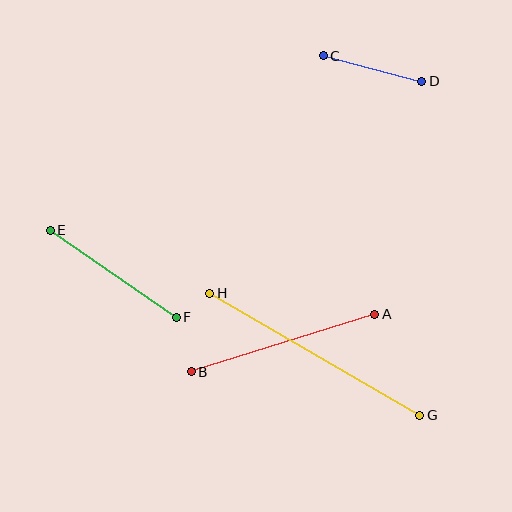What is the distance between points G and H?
The distance is approximately 243 pixels.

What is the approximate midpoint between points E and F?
The midpoint is at approximately (113, 274) pixels.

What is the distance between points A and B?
The distance is approximately 192 pixels.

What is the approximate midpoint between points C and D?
The midpoint is at approximately (372, 68) pixels.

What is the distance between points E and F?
The distance is approximately 153 pixels.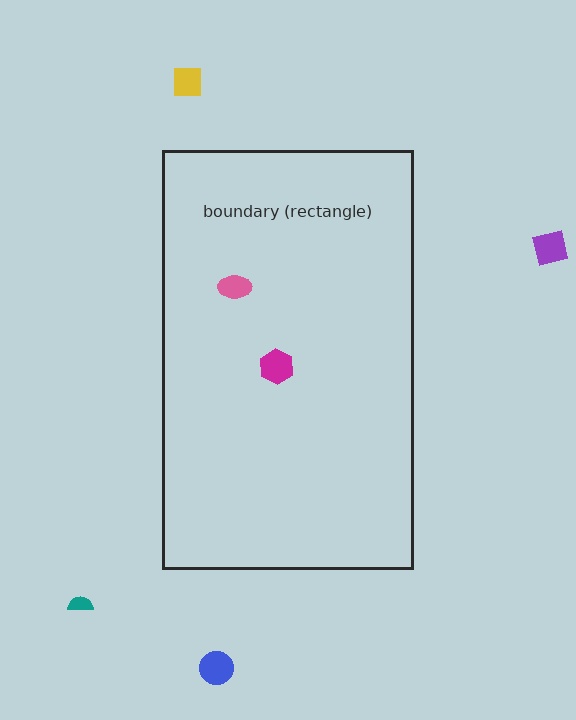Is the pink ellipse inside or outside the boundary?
Inside.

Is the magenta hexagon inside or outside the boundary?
Inside.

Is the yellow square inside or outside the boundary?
Outside.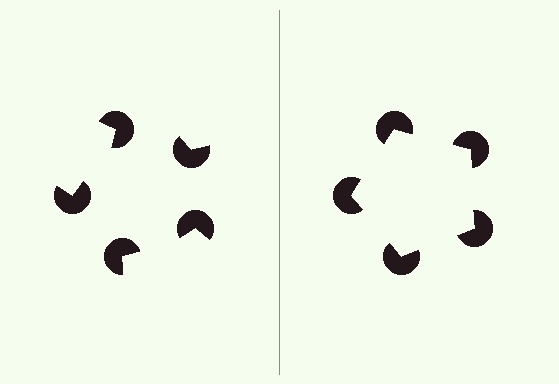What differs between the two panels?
The pac-man discs are positioned identically on both sides; only the wedge orientations differ. On the right they align to a pentagon; on the left they are misaligned.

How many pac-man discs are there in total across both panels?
10 — 5 on each side.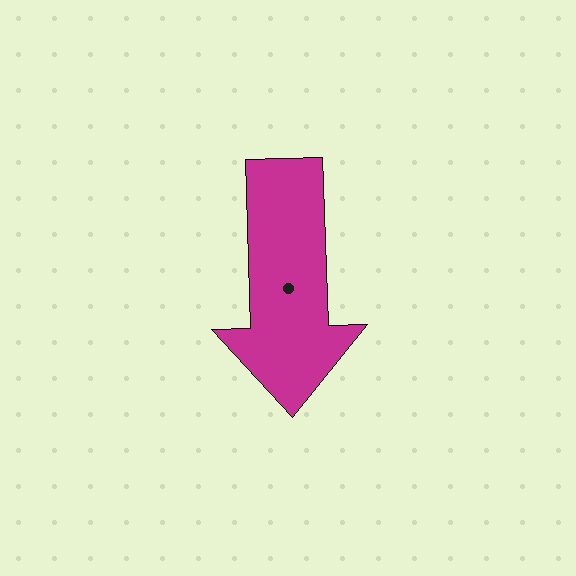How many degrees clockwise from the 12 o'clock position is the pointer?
Approximately 178 degrees.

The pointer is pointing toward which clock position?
Roughly 6 o'clock.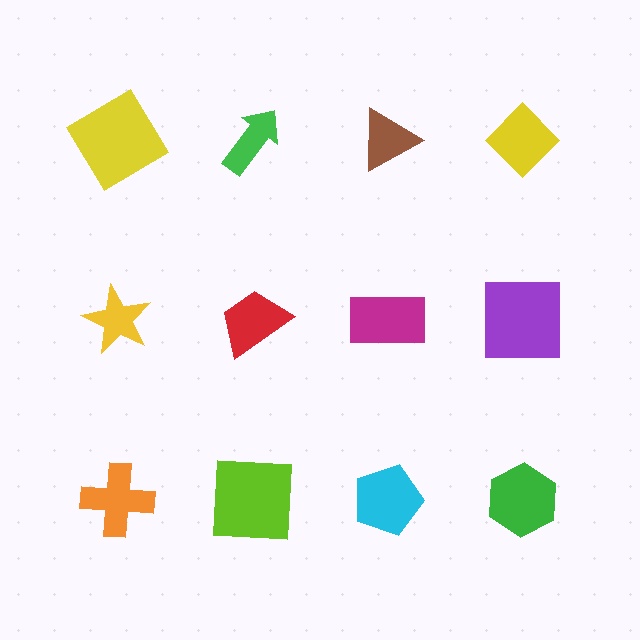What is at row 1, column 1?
A yellow diamond.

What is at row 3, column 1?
An orange cross.